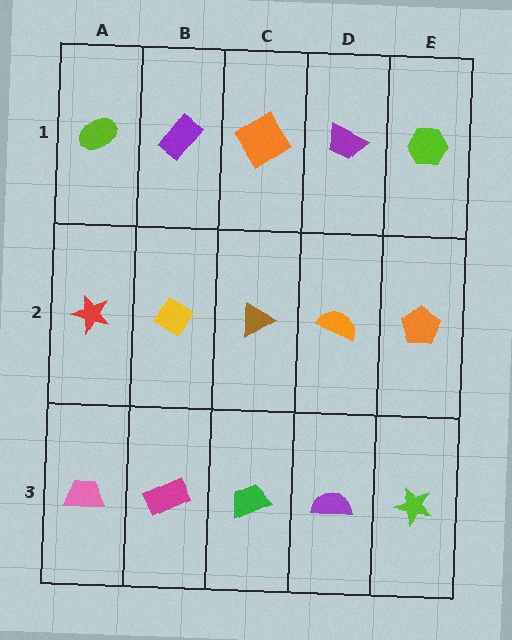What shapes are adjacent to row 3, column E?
An orange pentagon (row 2, column E), a purple semicircle (row 3, column D).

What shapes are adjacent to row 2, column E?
A lime hexagon (row 1, column E), a lime star (row 3, column E), an orange semicircle (row 2, column D).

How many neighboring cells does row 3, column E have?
2.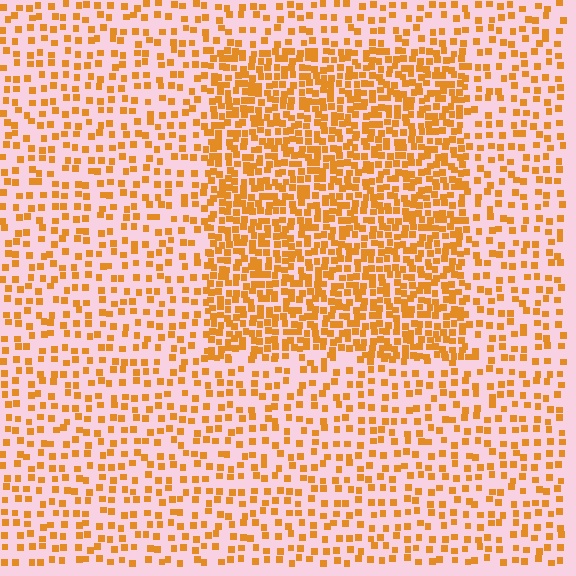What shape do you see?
I see a rectangle.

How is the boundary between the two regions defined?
The boundary is defined by a change in element density (approximately 2.2x ratio). All elements are the same color, size, and shape.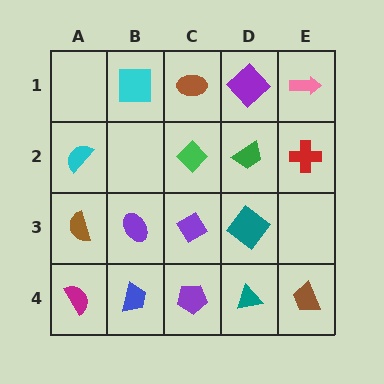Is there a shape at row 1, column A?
No, that cell is empty.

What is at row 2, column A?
A cyan semicircle.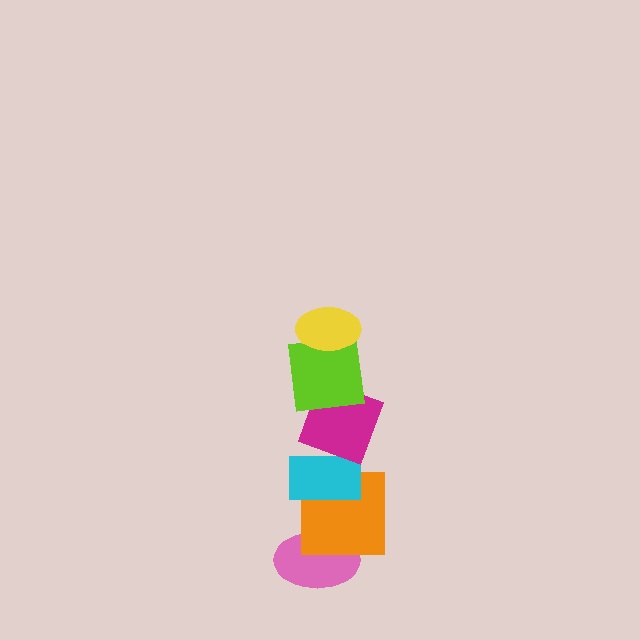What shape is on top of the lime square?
The yellow ellipse is on top of the lime square.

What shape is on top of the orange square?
The cyan rectangle is on top of the orange square.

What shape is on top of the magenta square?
The lime square is on top of the magenta square.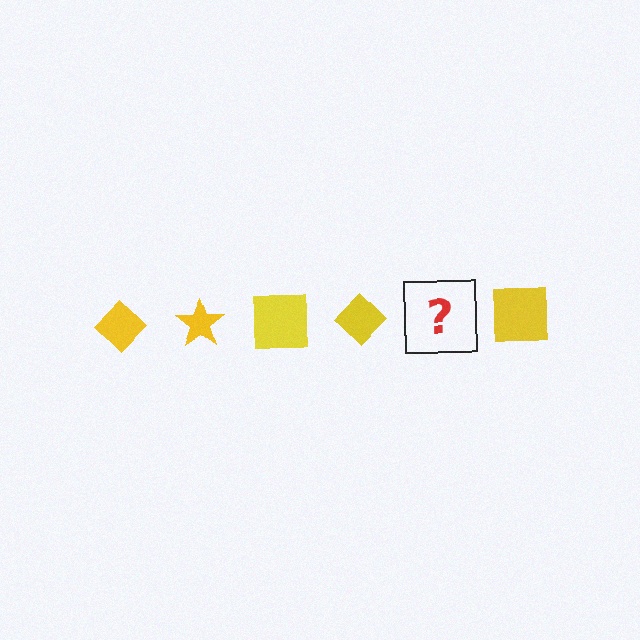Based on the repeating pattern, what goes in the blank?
The blank should be a yellow star.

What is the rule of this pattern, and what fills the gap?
The rule is that the pattern cycles through diamond, star, square shapes in yellow. The gap should be filled with a yellow star.